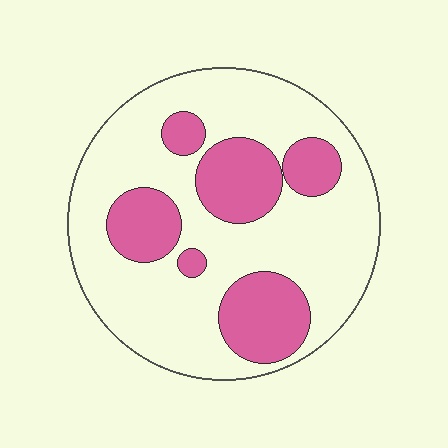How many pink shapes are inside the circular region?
6.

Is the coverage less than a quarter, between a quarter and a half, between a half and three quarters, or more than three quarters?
Between a quarter and a half.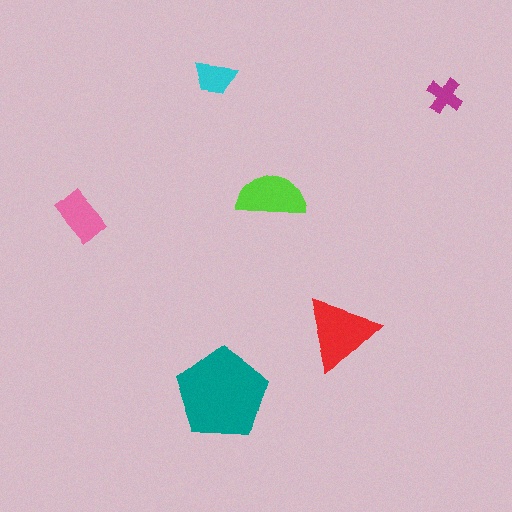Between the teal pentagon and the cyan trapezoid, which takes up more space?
The teal pentagon.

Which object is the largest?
The teal pentagon.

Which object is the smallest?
The magenta cross.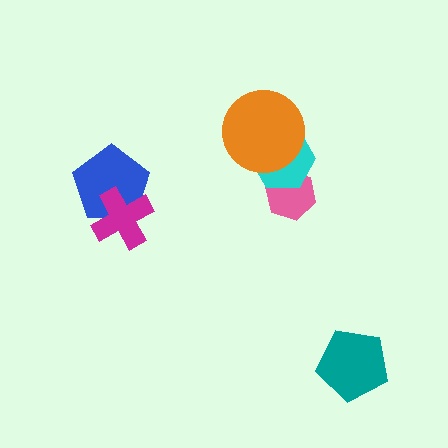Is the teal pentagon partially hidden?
No, no other shape covers it.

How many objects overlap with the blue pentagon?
1 object overlaps with the blue pentagon.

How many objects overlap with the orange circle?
1 object overlaps with the orange circle.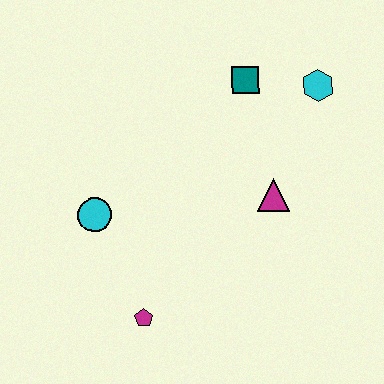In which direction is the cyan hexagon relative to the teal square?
The cyan hexagon is to the right of the teal square.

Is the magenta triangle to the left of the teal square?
No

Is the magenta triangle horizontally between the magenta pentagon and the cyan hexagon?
Yes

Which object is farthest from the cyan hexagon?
The magenta pentagon is farthest from the cyan hexagon.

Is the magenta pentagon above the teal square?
No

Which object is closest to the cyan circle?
The magenta pentagon is closest to the cyan circle.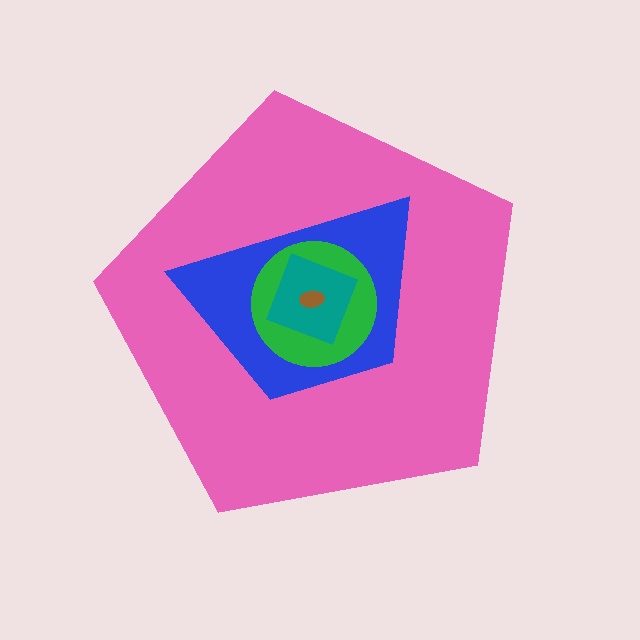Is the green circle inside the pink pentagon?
Yes.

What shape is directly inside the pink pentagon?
The blue trapezoid.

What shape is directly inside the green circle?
The teal diamond.